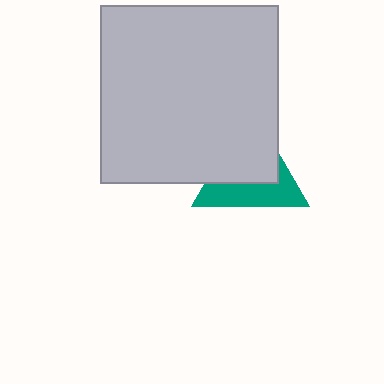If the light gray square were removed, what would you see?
You would see the complete teal triangle.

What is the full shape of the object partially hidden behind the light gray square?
The partially hidden object is a teal triangle.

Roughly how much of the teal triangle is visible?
About half of it is visible (roughly 45%).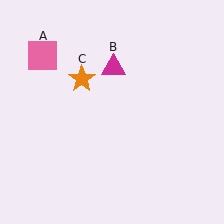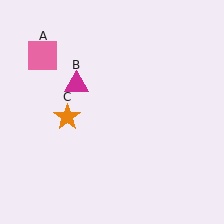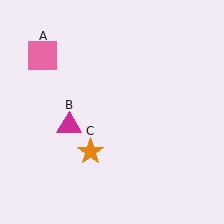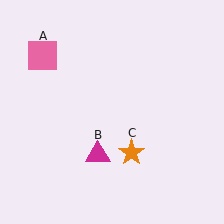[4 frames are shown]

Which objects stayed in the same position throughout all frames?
Pink square (object A) remained stationary.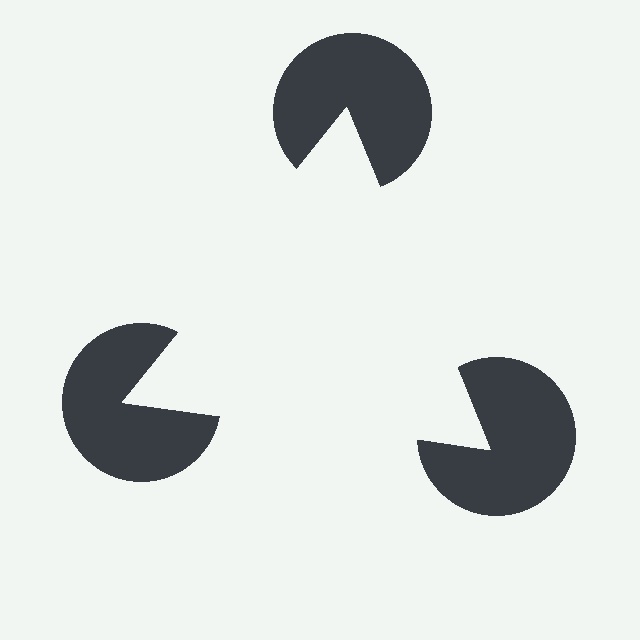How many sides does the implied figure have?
3 sides.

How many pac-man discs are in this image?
There are 3 — one at each vertex of the illusory triangle.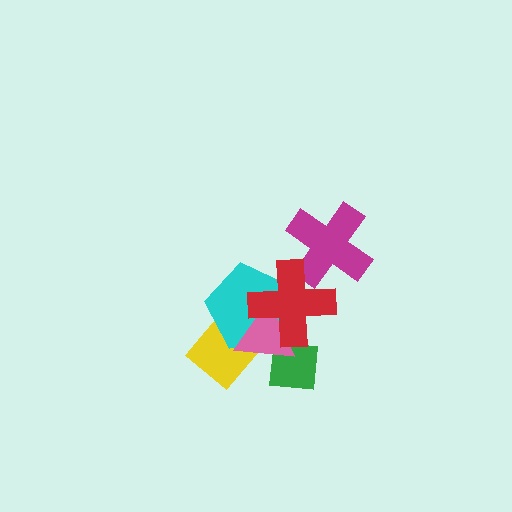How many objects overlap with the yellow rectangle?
4 objects overlap with the yellow rectangle.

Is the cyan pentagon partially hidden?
Yes, it is partially covered by another shape.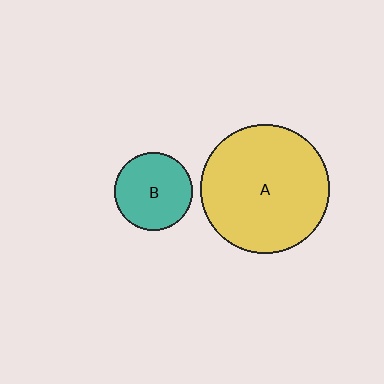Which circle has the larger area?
Circle A (yellow).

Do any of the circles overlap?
No, none of the circles overlap.